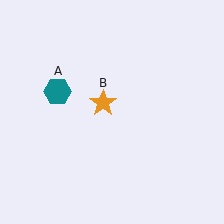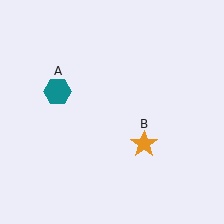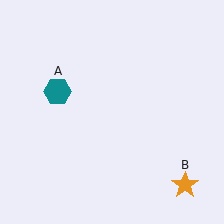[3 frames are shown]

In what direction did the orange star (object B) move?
The orange star (object B) moved down and to the right.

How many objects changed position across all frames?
1 object changed position: orange star (object B).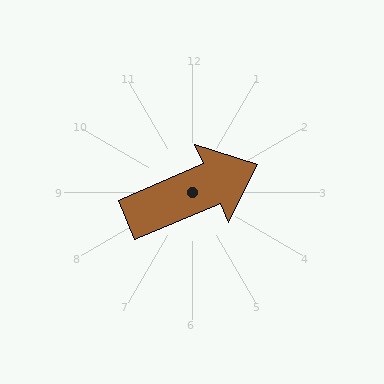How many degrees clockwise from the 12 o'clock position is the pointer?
Approximately 67 degrees.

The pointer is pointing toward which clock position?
Roughly 2 o'clock.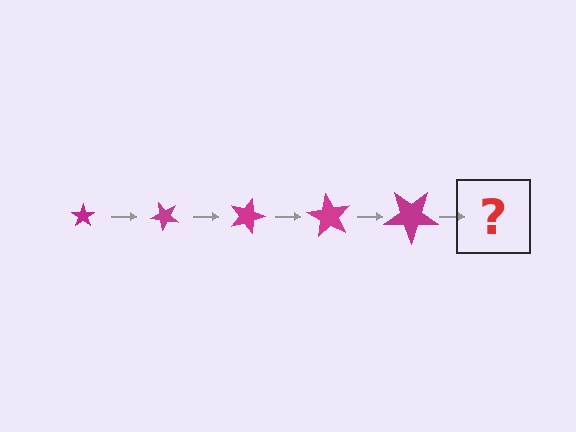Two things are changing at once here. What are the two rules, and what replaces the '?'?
The two rules are that the star grows larger each step and it rotates 45 degrees each step. The '?' should be a star, larger than the previous one and rotated 225 degrees from the start.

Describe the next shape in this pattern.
It should be a star, larger than the previous one and rotated 225 degrees from the start.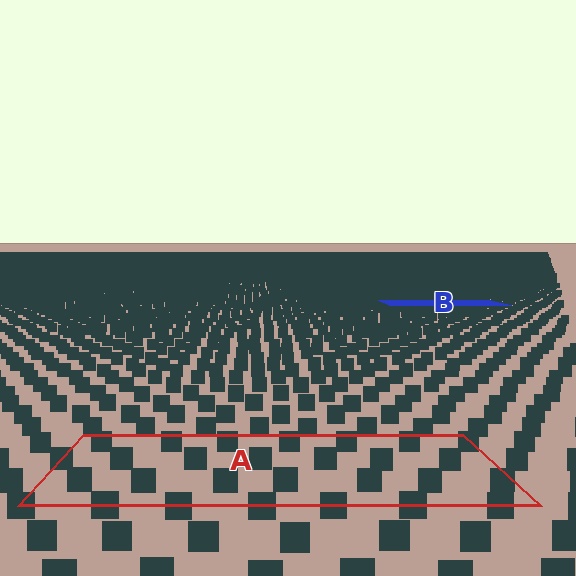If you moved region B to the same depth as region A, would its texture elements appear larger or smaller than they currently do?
They would appear larger. At a closer depth, the same texture elements are projected at a bigger on-screen size.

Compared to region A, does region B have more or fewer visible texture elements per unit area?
Region B has more texture elements per unit area — they are packed more densely because it is farther away.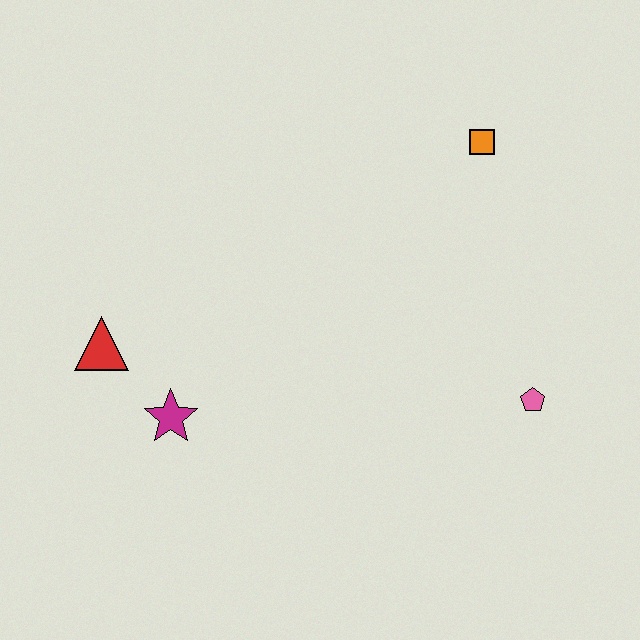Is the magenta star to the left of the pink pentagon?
Yes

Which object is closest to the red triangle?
The magenta star is closest to the red triangle.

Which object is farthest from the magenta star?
The orange square is farthest from the magenta star.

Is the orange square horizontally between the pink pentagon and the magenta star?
Yes